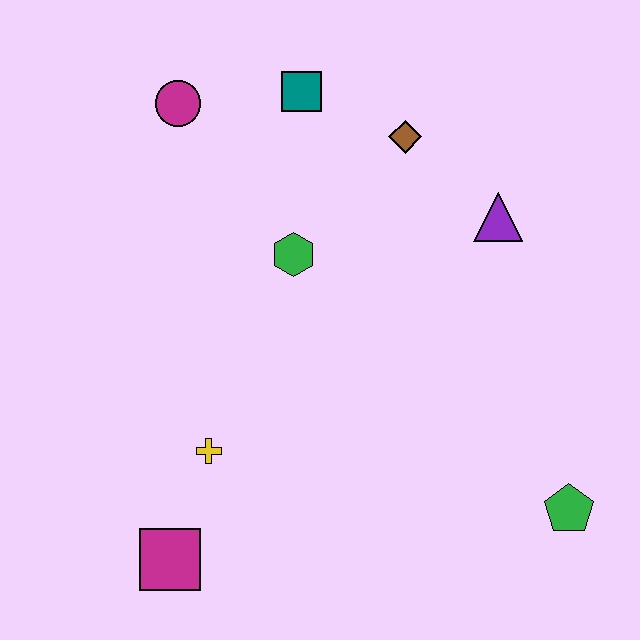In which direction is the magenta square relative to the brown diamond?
The magenta square is below the brown diamond.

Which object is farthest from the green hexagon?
The green pentagon is farthest from the green hexagon.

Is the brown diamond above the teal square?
No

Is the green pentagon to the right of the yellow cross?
Yes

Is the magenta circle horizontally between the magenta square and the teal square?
Yes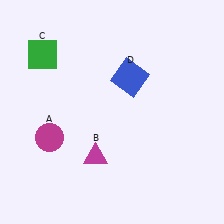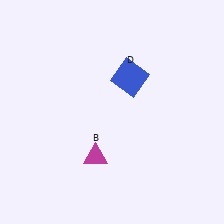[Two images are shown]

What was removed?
The magenta circle (A), the green square (C) were removed in Image 2.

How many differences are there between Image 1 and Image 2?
There are 2 differences between the two images.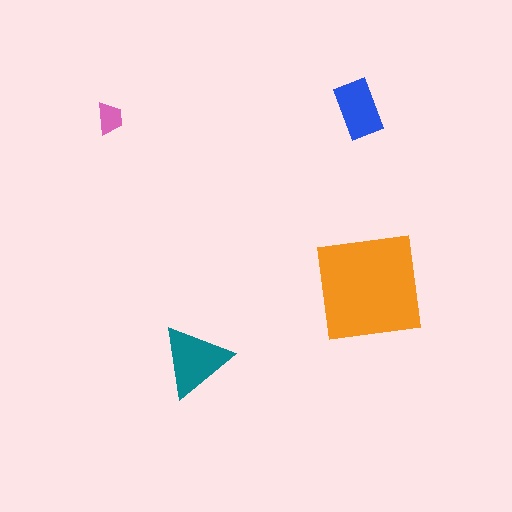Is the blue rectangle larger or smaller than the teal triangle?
Smaller.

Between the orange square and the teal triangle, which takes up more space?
The orange square.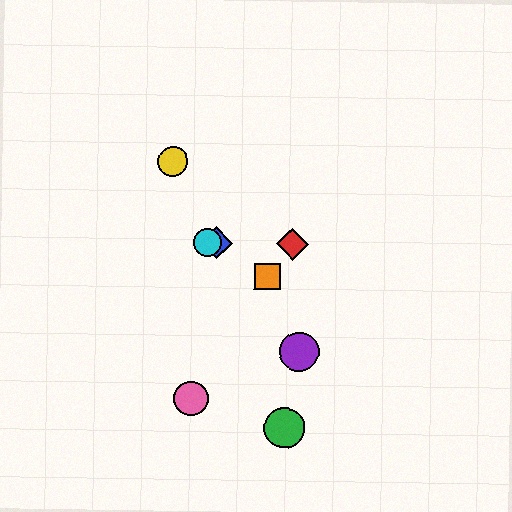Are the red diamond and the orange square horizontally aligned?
No, the red diamond is at y≈244 and the orange square is at y≈277.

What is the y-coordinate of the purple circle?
The purple circle is at y≈352.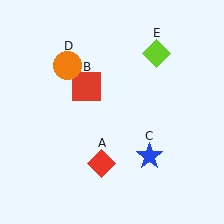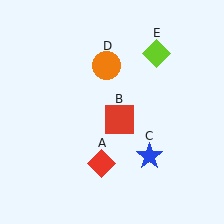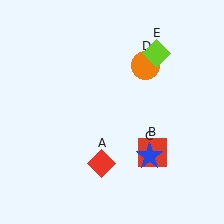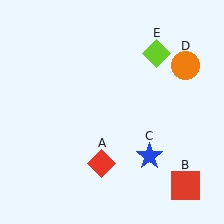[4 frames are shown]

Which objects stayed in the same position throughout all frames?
Red diamond (object A) and blue star (object C) and lime diamond (object E) remained stationary.